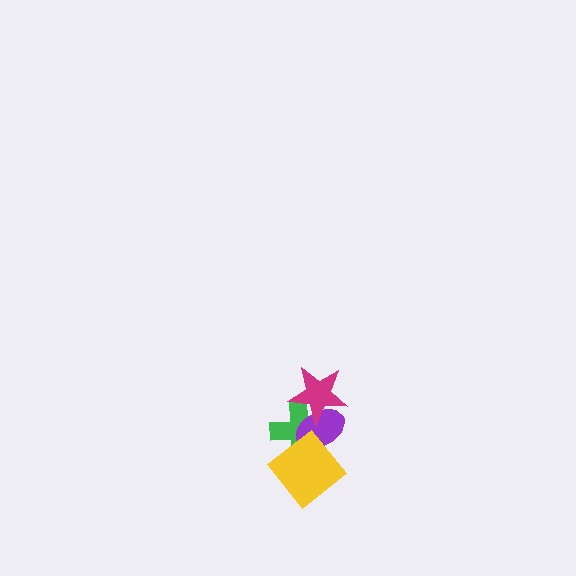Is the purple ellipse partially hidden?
Yes, it is partially covered by another shape.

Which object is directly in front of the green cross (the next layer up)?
The purple ellipse is directly in front of the green cross.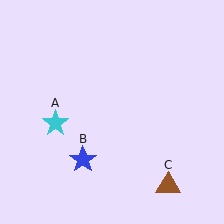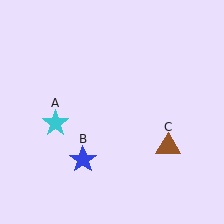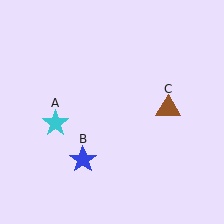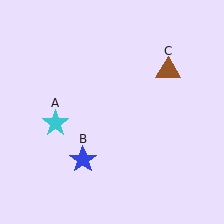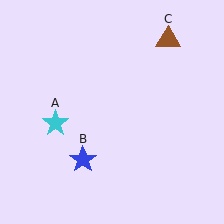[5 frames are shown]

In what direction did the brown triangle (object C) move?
The brown triangle (object C) moved up.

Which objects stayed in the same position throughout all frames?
Cyan star (object A) and blue star (object B) remained stationary.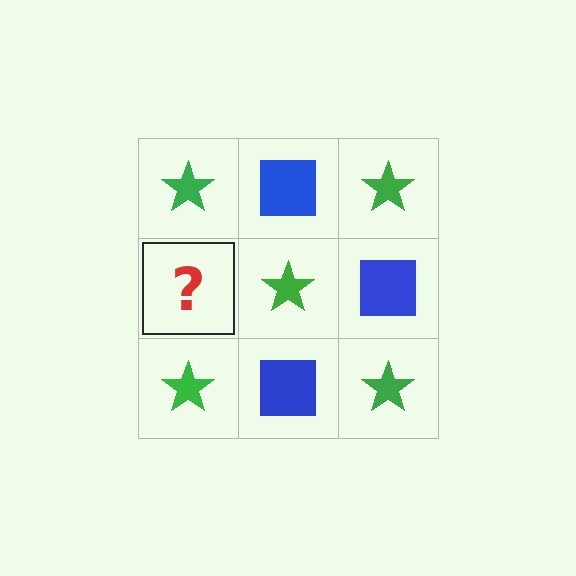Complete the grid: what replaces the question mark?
The question mark should be replaced with a blue square.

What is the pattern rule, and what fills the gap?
The rule is that it alternates green star and blue square in a checkerboard pattern. The gap should be filled with a blue square.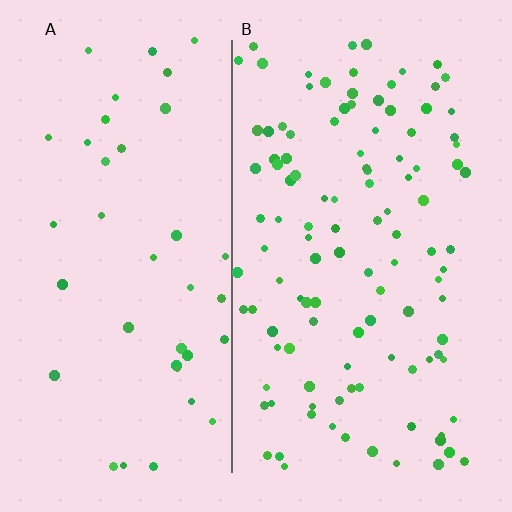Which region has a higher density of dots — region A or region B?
B (the right).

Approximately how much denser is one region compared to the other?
Approximately 2.8× — region B over region A.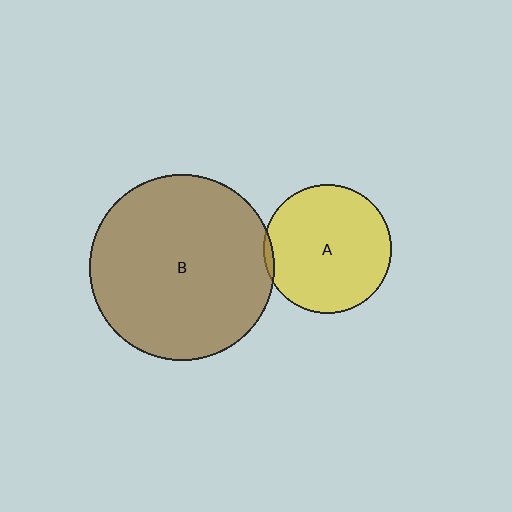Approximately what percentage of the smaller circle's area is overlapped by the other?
Approximately 5%.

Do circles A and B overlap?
Yes.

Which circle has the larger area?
Circle B (brown).